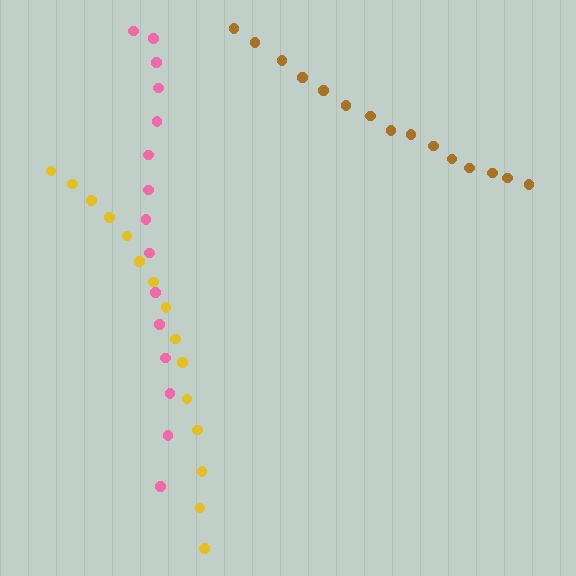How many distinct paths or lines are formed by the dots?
There are 3 distinct paths.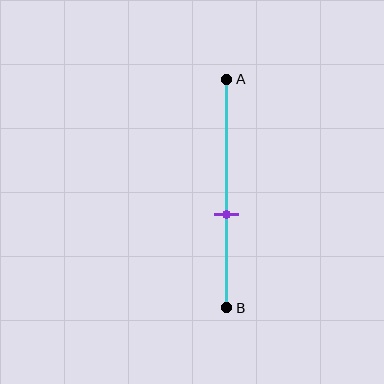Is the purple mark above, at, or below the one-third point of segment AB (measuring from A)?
The purple mark is below the one-third point of segment AB.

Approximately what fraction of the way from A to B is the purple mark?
The purple mark is approximately 60% of the way from A to B.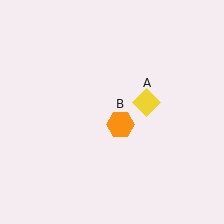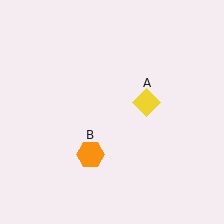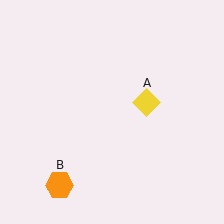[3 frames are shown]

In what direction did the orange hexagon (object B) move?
The orange hexagon (object B) moved down and to the left.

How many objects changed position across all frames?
1 object changed position: orange hexagon (object B).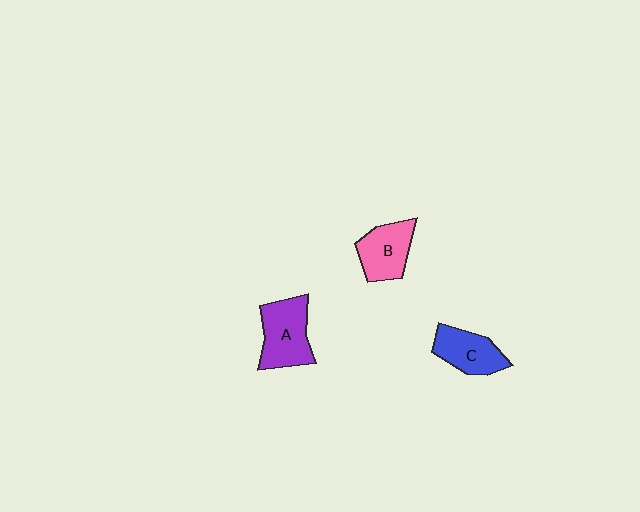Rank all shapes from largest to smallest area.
From largest to smallest: A (purple), B (pink), C (blue).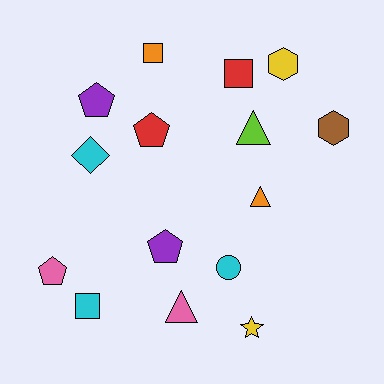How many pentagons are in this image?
There are 4 pentagons.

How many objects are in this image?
There are 15 objects.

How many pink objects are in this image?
There are 2 pink objects.